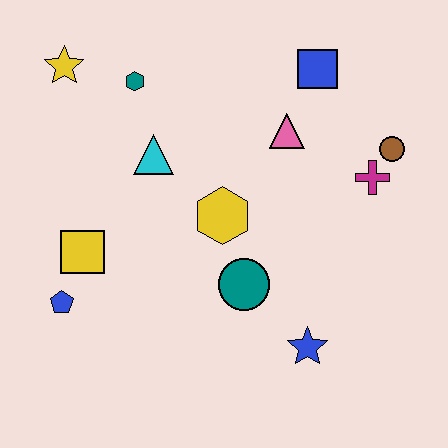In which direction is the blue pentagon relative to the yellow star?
The blue pentagon is below the yellow star.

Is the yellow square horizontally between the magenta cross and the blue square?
No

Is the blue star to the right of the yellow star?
Yes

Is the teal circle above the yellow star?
No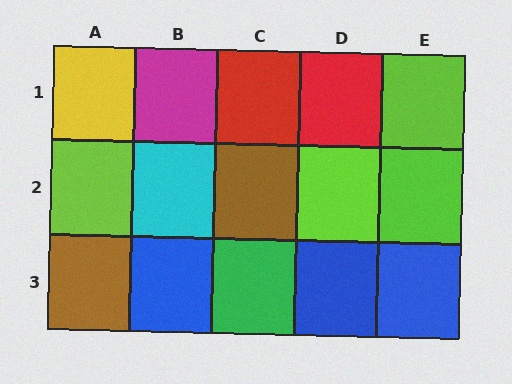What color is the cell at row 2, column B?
Cyan.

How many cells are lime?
4 cells are lime.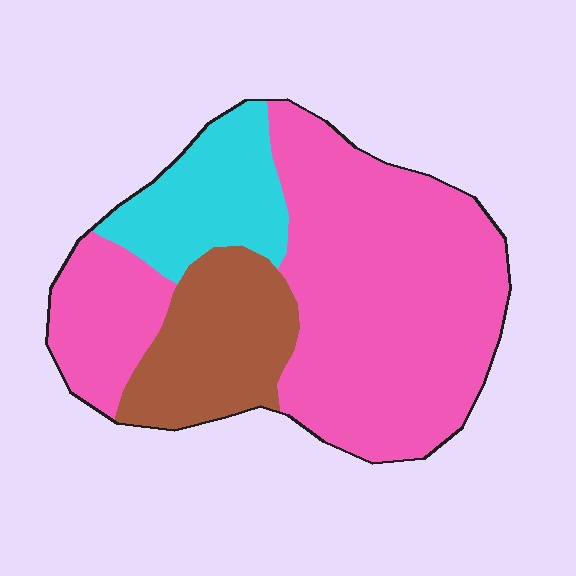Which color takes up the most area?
Pink, at roughly 65%.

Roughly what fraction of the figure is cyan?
Cyan covers roughly 15% of the figure.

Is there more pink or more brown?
Pink.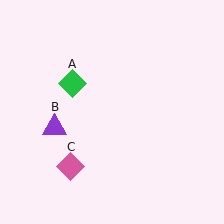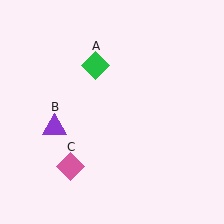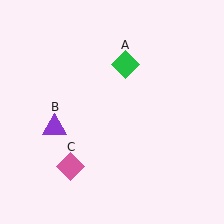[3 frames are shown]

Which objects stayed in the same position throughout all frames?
Purple triangle (object B) and pink diamond (object C) remained stationary.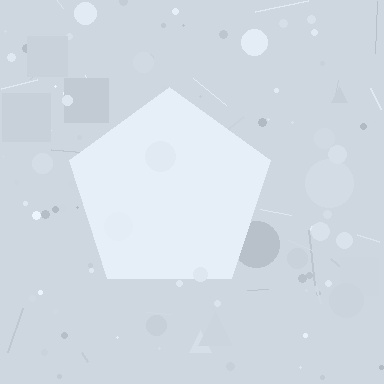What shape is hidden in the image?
A pentagon is hidden in the image.